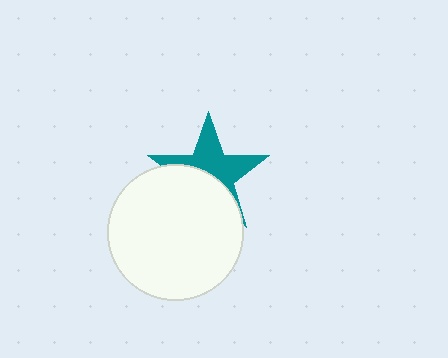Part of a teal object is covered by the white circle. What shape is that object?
It is a star.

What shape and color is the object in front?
The object in front is a white circle.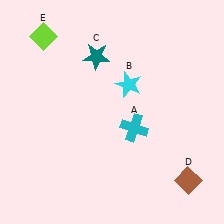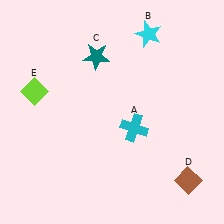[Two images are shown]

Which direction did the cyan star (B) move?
The cyan star (B) moved up.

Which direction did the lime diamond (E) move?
The lime diamond (E) moved down.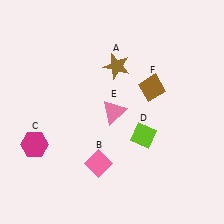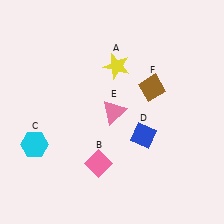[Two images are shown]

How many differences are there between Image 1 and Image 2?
There are 3 differences between the two images.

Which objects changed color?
A changed from brown to yellow. C changed from magenta to cyan. D changed from lime to blue.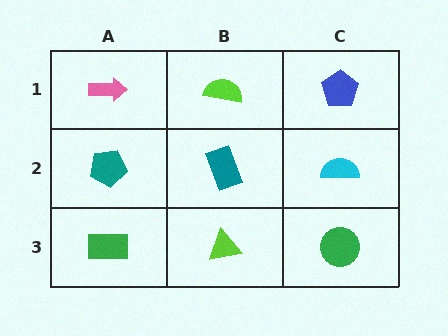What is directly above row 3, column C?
A cyan semicircle.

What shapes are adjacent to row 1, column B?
A teal rectangle (row 2, column B), a pink arrow (row 1, column A), a blue pentagon (row 1, column C).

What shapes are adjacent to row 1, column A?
A teal pentagon (row 2, column A), a lime semicircle (row 1, column B).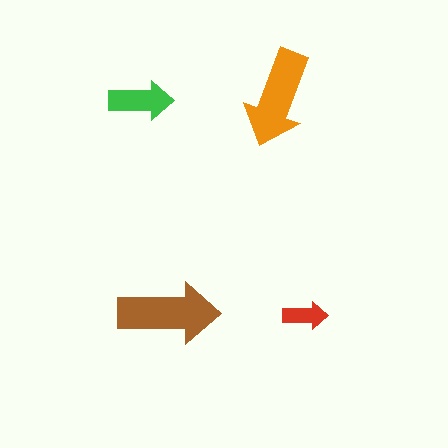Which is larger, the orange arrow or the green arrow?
The orange one.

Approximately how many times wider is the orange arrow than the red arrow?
About 2 times wider.